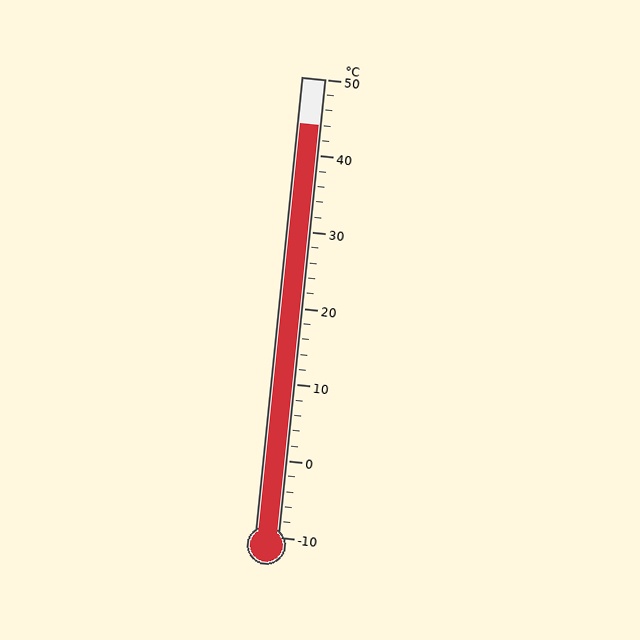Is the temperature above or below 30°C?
The temperature is above 30°C.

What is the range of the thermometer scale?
The thermometer scale ranges from -10°C to 50°C.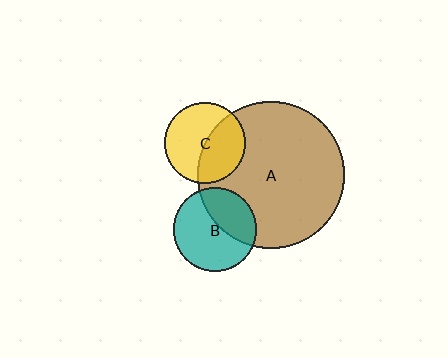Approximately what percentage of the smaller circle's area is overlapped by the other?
Approximately 35%.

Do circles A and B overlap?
Yes.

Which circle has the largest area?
Circle A (brown).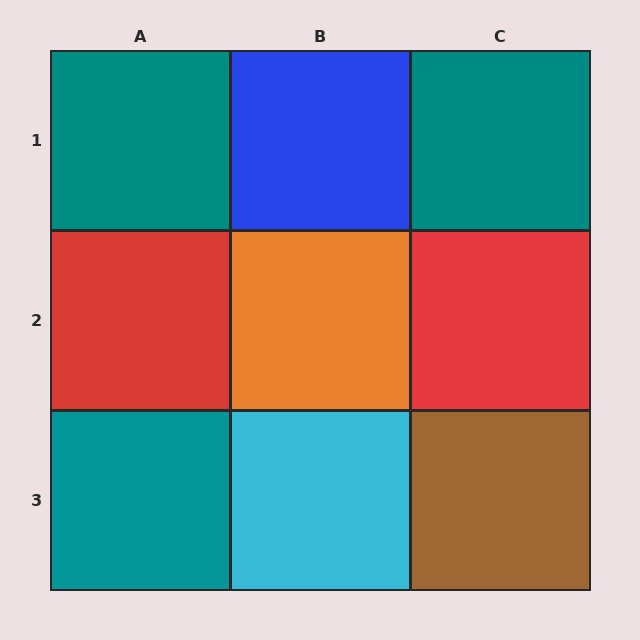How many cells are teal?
3 cells are teal.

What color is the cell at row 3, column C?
Brown.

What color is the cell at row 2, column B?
Orange.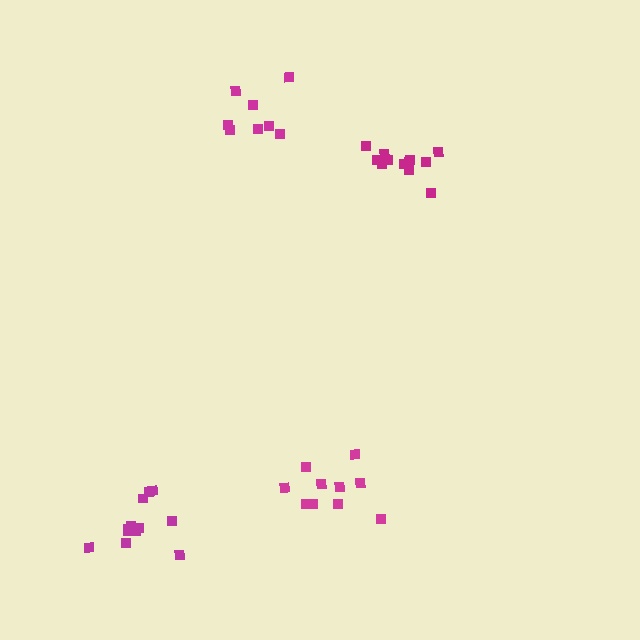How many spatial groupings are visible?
There are 4 spatial groupings.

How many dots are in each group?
Group 1: 8 dots, Group 2: 12 dots, Group 3: 12 dots, Group 4: 10 dots (42 total).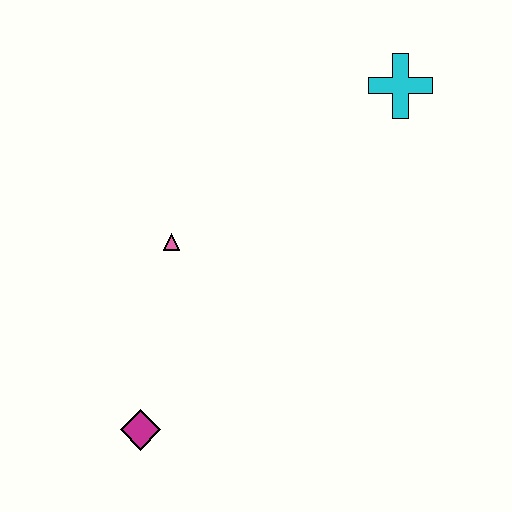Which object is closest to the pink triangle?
The magenta diamond is closest to the pink triangle.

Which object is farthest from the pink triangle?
The cyan cross is farthest from the pink triangle.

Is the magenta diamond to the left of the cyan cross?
Yes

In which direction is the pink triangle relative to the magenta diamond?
The pink triangle is above the magenta diamond.